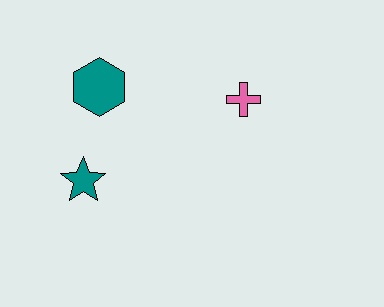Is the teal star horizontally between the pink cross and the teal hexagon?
No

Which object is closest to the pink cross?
The teal hexagon is closest to the pink cross.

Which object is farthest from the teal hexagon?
The pink cross is farthest from the teal hexagon.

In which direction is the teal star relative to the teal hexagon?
The teal star is below the teal hexagon.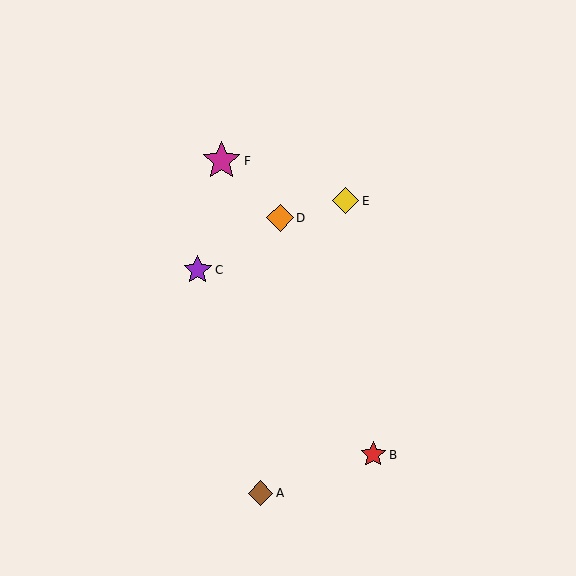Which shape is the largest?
The magenta star (labeled F) is the largest.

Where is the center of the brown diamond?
The center of the brown diamond is at (261, 493).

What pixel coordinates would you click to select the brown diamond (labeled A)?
Click at (261, 493) to select the brown diamond A.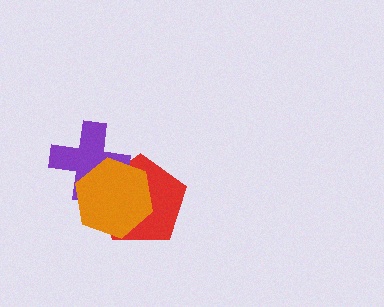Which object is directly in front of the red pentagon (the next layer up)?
The purple cross is directly in front of the red pentagon.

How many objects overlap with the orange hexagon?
2 objects overlap with the orange hexagon.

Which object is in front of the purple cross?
The orange hexagon is in front of the purple cross.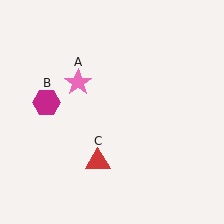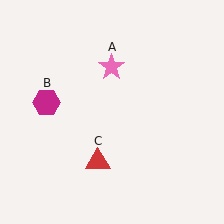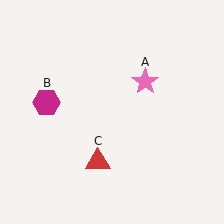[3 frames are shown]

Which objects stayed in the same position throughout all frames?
Magenta hexagon (object B) and red triangle (object C) remained stationary.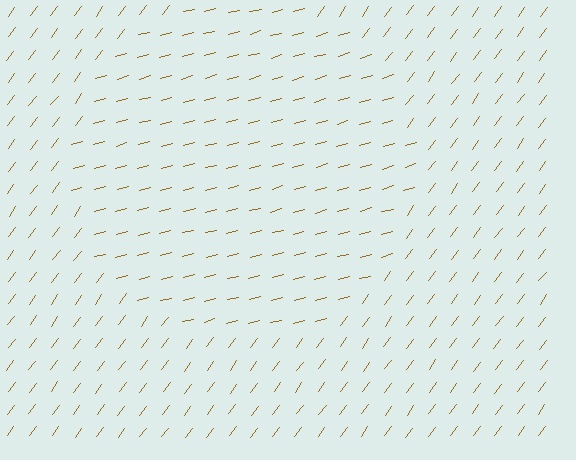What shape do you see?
I see a circle.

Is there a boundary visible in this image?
Yes, there is a texture boundary formed by a change in line orientation.